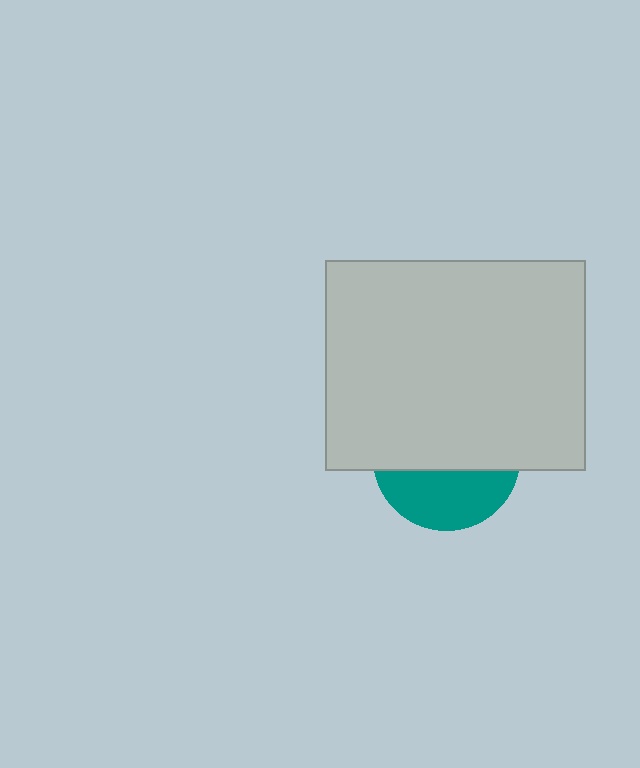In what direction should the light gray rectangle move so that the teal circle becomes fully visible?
The light gray rectangle should move up. That is the shortest direction to clear the overlap and leave the teal circle fully visible.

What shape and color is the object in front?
The object in front is a light gray rectangle.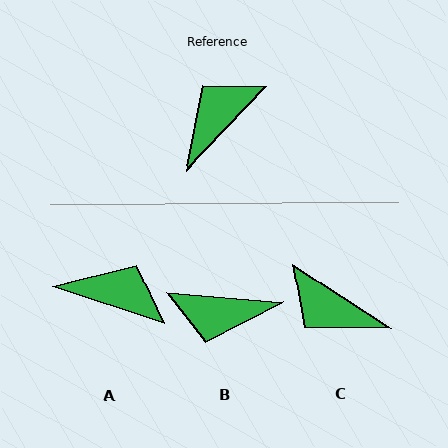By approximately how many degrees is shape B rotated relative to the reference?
Approximately 129 degrees counter-clockwise.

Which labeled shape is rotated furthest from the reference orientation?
B, about 129 degrees away.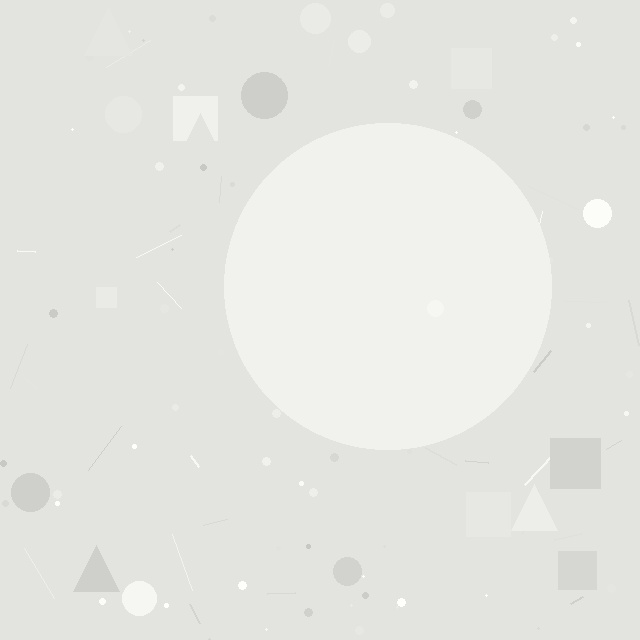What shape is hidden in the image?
A circle is hidden in the image.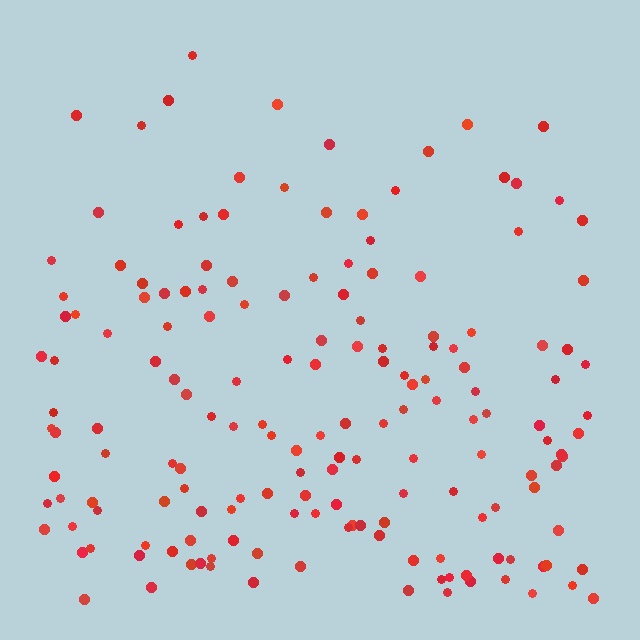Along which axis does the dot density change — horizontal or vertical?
Vertical.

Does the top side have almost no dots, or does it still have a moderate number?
Still a moderate number, just noticeably fewer than the bottom.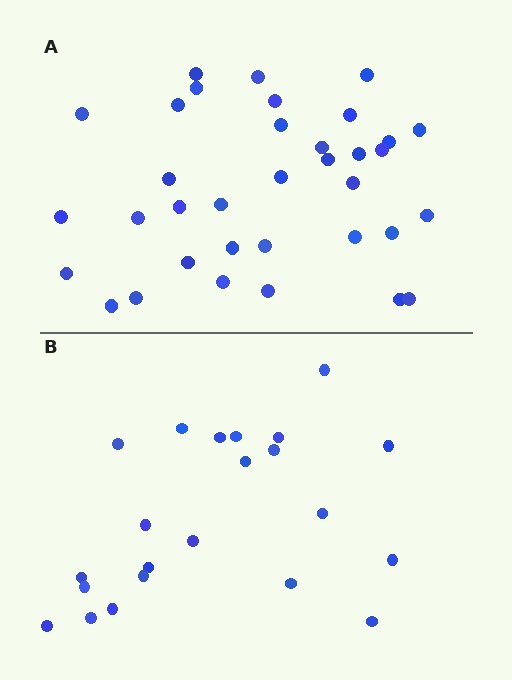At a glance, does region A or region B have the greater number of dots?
Region A (the top region) has more dots.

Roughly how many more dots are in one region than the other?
Region A has approximately 15 more dots than region B.